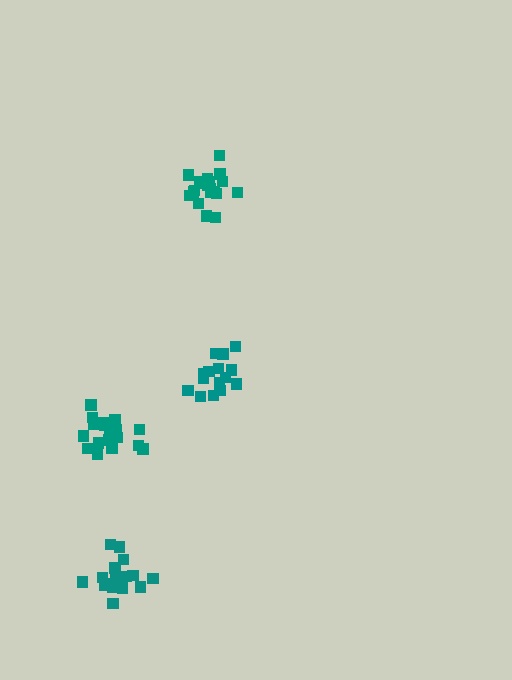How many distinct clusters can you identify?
There are 4 distinct clusters.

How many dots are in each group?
Group 1: 21 dots, Group 2: 15 dots, Group 3: 17 dots, Group 4: 19 dots (72 total).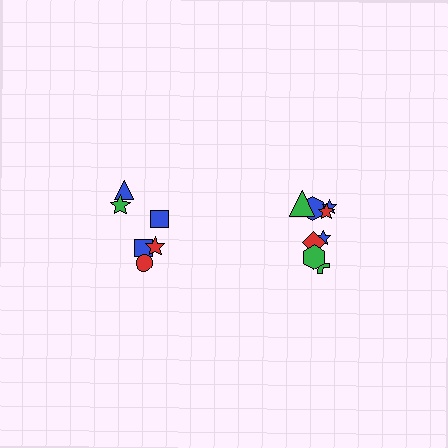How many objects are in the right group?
There are 8 objects.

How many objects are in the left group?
There are 6 objects.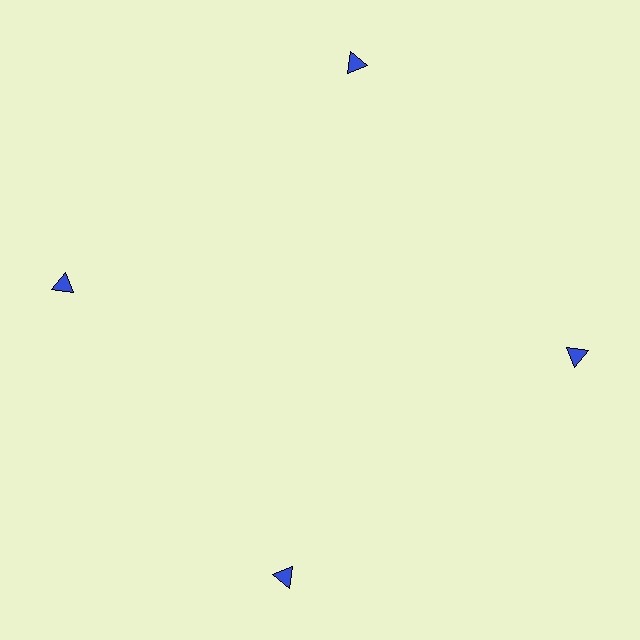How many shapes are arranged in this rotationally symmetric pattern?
There are 4 shapes, arranged in 4 groups of 1.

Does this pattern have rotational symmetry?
Yes, this pattern has 4-fold rotational symmetry. It looks the same after rotating 90 degrees around the center.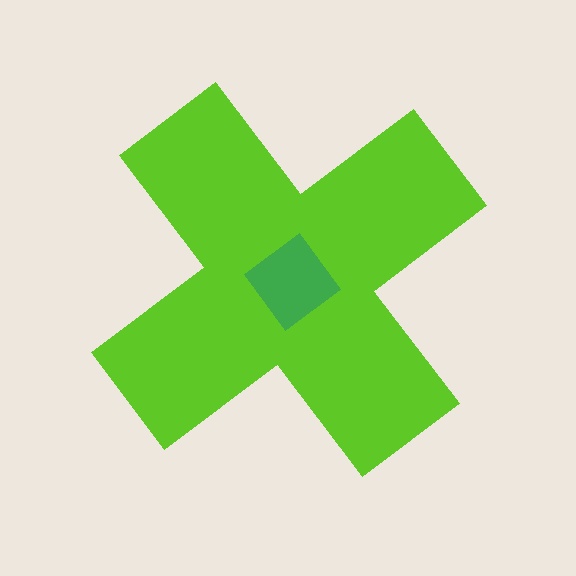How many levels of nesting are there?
2.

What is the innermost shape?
The green diamond.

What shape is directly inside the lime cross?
The green diamond.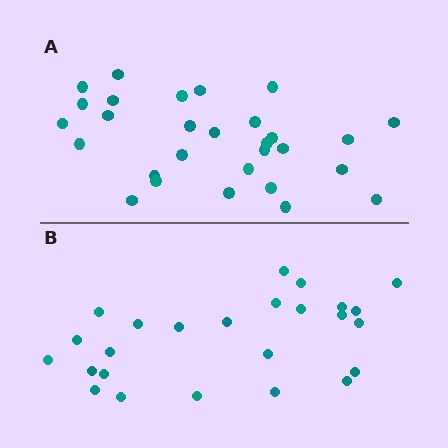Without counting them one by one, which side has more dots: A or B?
Region A (the top region) has more dots.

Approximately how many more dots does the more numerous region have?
Region A has about 4 more dots than region B.